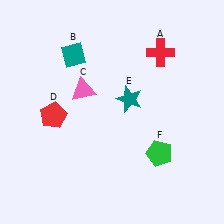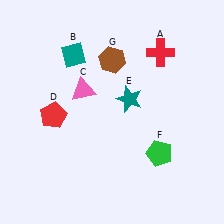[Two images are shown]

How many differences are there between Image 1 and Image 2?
There is 1 difference between the two images.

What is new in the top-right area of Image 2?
A brown hexagon (G) was added in the top-right area of Image 2.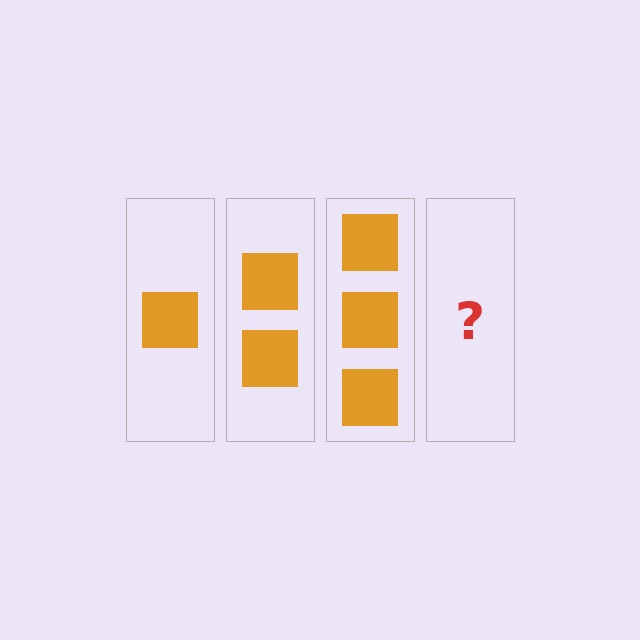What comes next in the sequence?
The next element should be 4 squares.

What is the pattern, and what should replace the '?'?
The pattern is that each step adds one more square. The '?' should be 4 squares.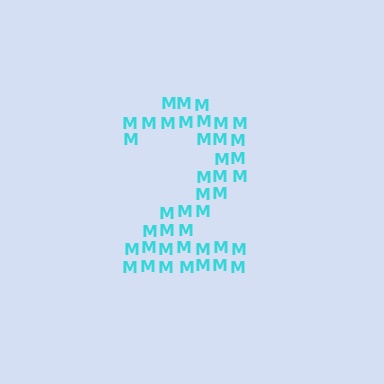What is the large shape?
The large shape is the digit 2.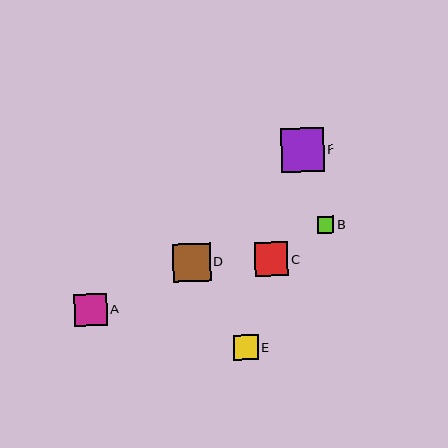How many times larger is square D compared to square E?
Square D is approximately 1.6 times the size of square E.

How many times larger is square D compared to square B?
Square D is approximately 2.3 times the size of square B.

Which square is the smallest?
Square B is the smallest with a size of approximately 17 pixels.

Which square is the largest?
Square F is the largest with a size of approximately 43 pixels.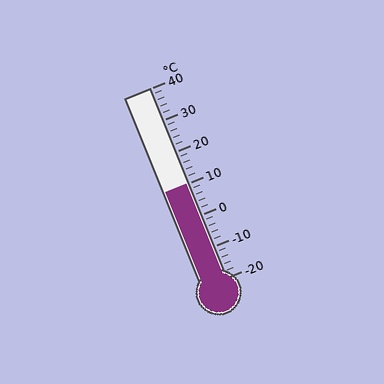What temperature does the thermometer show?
The thermometer shows approximately 10°C.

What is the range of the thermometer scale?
The thermometer scale ranges from -20°C to 40°C.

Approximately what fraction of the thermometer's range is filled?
The thermometer is filled to approximately 50% of its range.